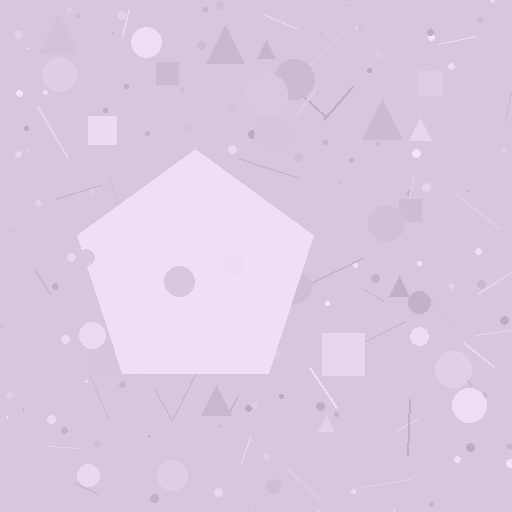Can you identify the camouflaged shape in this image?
The camouflaged shape is a pentagon.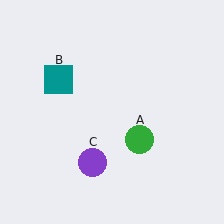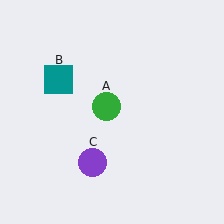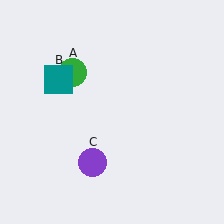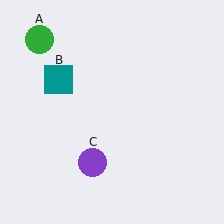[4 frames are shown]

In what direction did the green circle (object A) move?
The green circle (object A) moved up and to the left.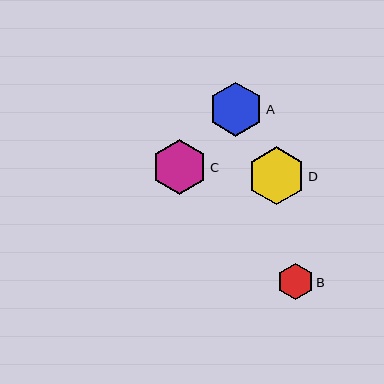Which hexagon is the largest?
Hexagon D is the largest with a size of approximately 58 pixels.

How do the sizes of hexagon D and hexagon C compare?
Hexagon D and hexagon C are approximately the same size.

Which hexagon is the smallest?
Hexagon B is the smallest with a size of approximately 36 pixels.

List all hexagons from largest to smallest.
From largest to smallest: D, C, A, B.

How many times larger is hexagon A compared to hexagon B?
Hexagon A is approximately 1.5 times the size of hexagon B.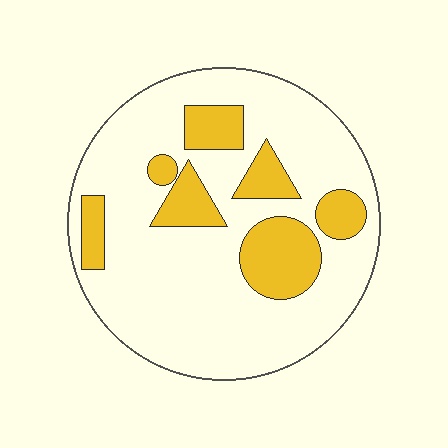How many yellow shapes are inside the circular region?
7.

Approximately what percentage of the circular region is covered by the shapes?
Approximately 25%.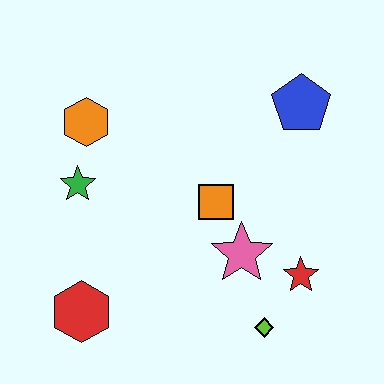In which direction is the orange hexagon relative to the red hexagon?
The orange hexagon is above the red hexagon.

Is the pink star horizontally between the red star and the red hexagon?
Yes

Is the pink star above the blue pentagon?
No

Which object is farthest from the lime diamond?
The orange hexagon is farthest from the lime diamond.